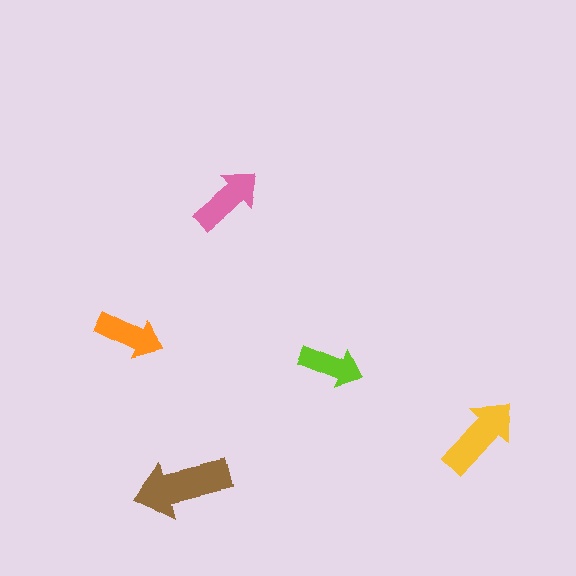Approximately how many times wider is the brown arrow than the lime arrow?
About 1.5 times wider.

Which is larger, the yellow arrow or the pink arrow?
The yellow one.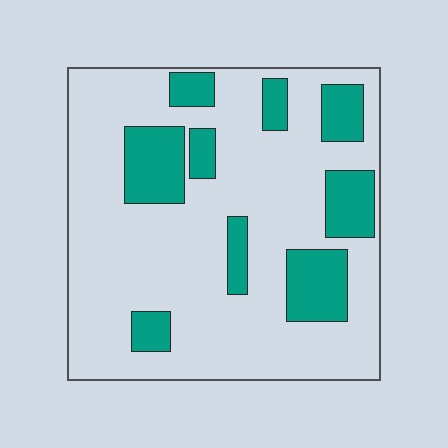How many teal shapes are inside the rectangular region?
9.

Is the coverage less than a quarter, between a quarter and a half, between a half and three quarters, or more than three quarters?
Less than a quarter.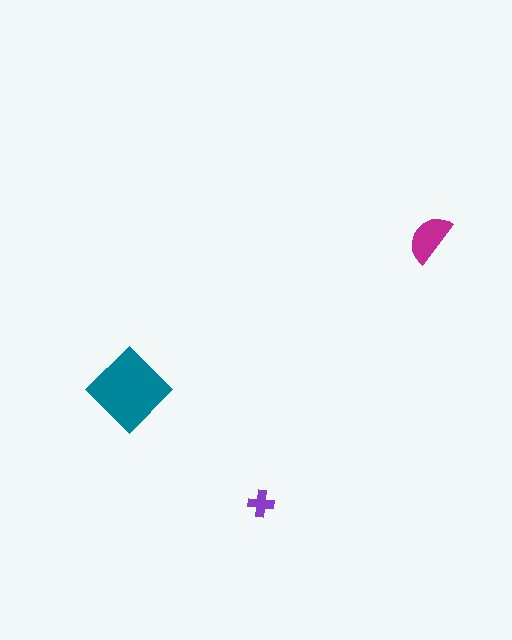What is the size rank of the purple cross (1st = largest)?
3rd.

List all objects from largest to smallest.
The teal diamond, the magenta semicircle, the purple cross.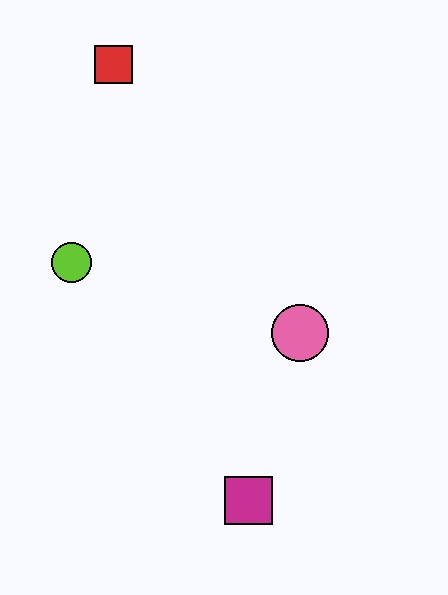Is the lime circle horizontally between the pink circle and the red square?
No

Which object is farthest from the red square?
The magenta square is farthest from the red square.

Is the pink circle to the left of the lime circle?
No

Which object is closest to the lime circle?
The red square is closest to the lime circle.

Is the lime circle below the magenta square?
No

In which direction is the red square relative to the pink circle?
The red square is above the pink circle.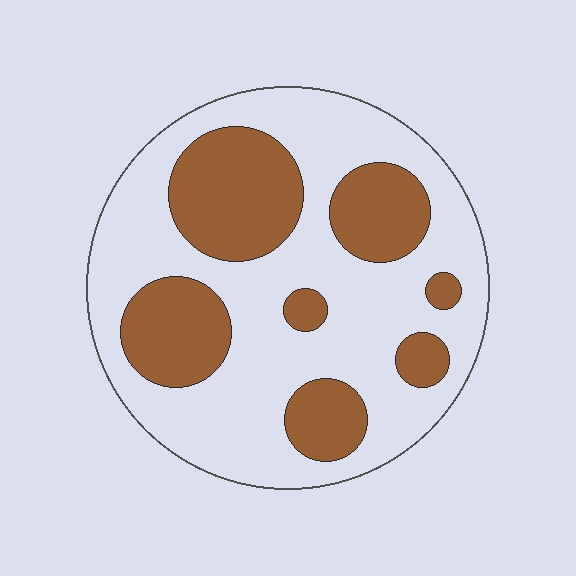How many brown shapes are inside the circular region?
7.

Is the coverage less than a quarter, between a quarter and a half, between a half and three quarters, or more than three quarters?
Between a quarter and a half.